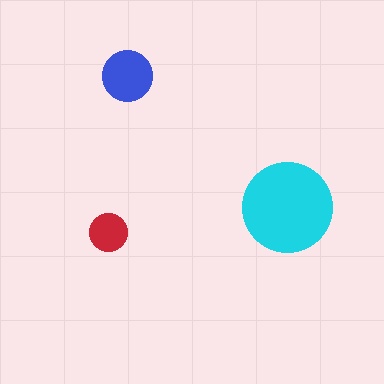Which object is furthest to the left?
The red circle is leftmost.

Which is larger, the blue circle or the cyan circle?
The cyan one.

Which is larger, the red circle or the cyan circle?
The cyan one.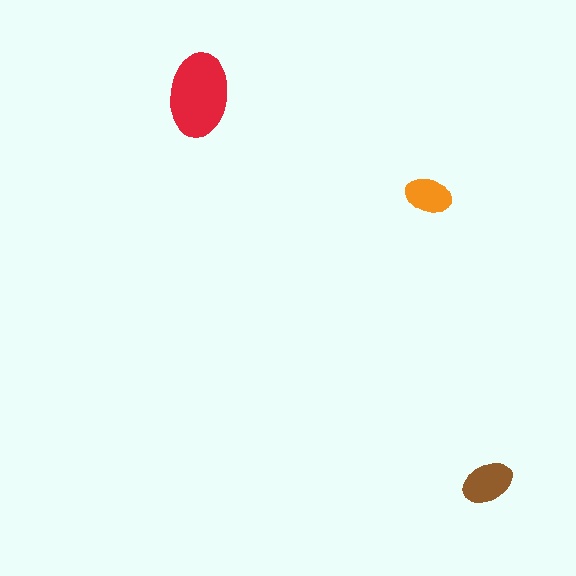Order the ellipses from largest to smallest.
the red one, the brown one, the orange one.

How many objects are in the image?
There are 3 objects in the image.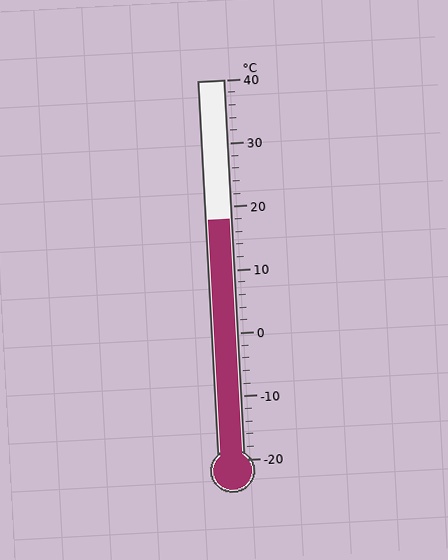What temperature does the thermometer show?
The thermometer shows approximately 18°C.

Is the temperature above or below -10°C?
The temperature is above -10°C.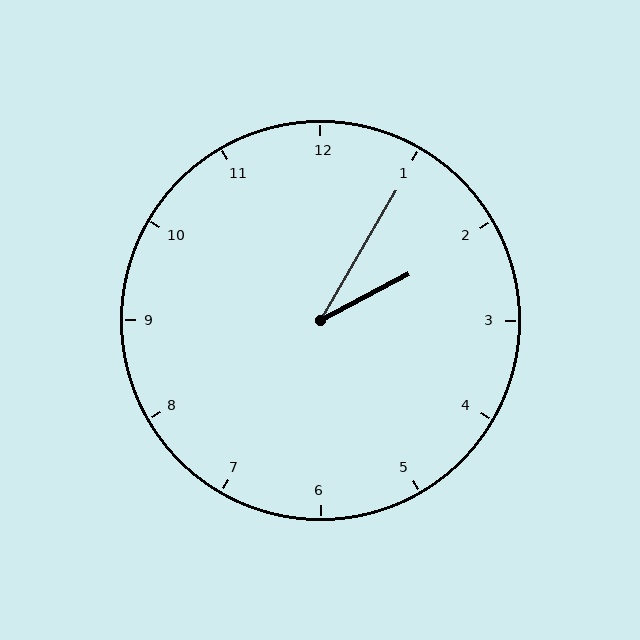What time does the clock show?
2:05.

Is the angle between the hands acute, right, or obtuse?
It is acute.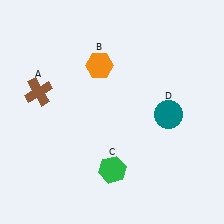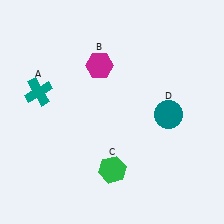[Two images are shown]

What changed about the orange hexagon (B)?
In Image 1, B is orange. In Image 2, it changed to magenta.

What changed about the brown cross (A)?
In Image 1, A is brown. In Image 2, it changed to teal.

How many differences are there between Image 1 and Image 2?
There are 2 differences between the two images.